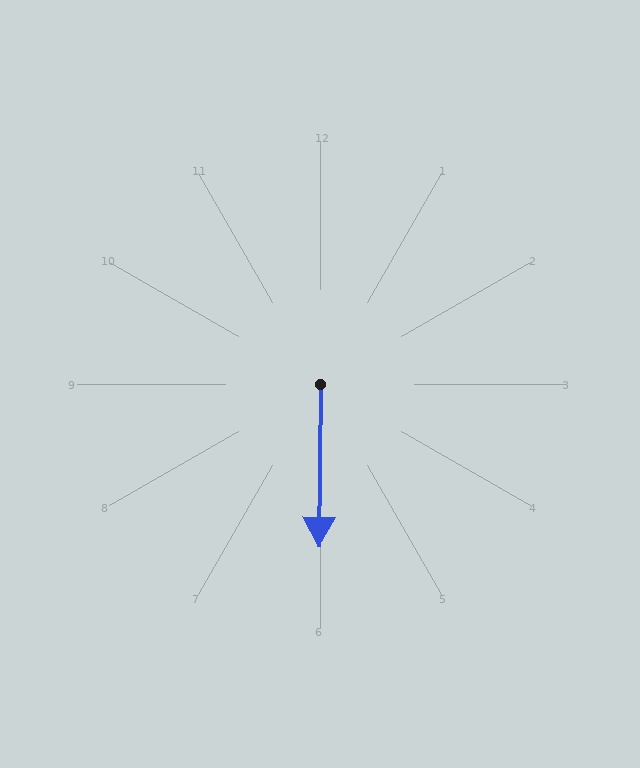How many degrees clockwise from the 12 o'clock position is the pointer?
Approximately 181 degrees.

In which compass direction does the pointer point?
South.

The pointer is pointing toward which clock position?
Roughly 6 o'clock.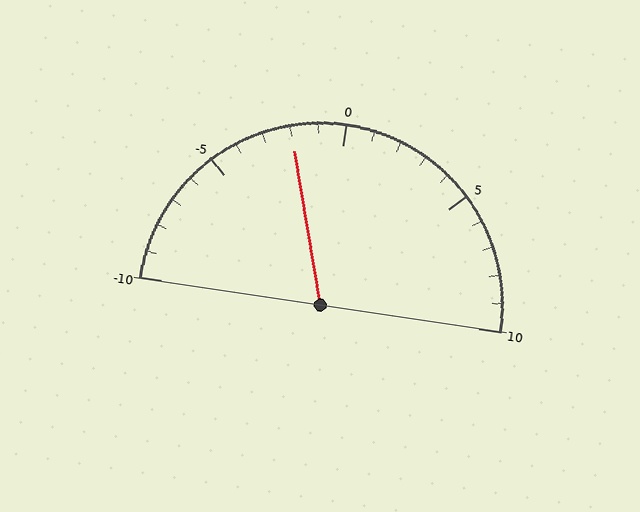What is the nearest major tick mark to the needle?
The nearest major tick mark is 0.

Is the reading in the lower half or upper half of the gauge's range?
The reading is in the lower half of the range (-10 to 10).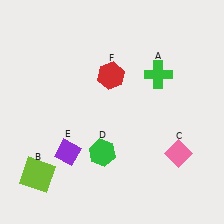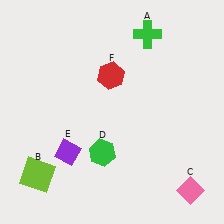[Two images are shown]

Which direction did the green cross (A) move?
The green cross (A) moved up.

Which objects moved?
The objects that moved are: the green cross (A), the pink diamond (C).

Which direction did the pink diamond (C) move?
The pink diamond (C) moved down.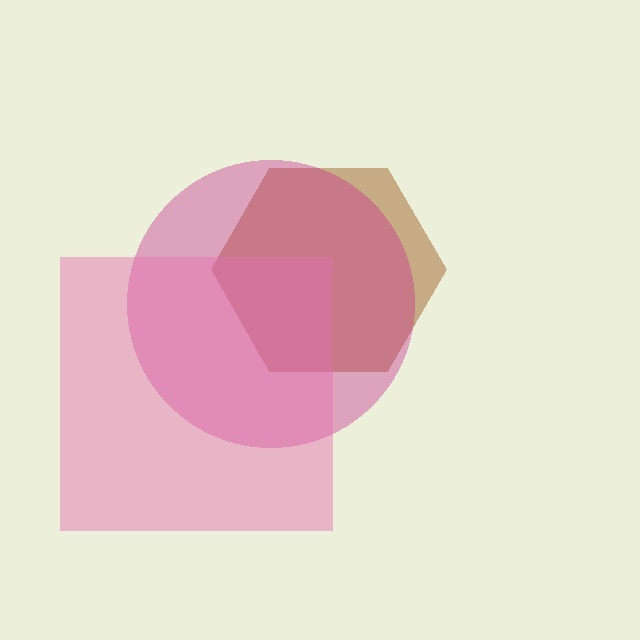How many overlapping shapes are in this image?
There are 3 overlapping shapes in the image.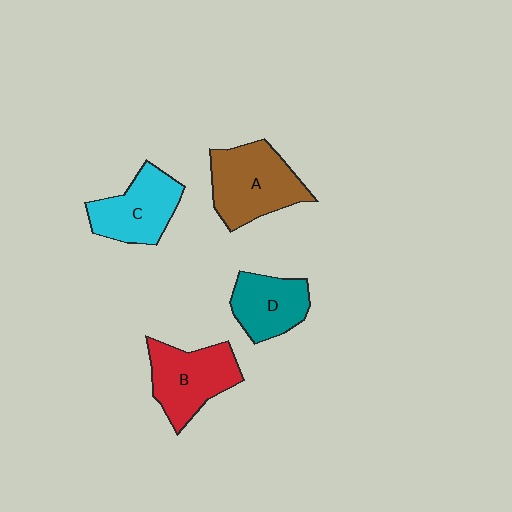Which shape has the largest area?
Shape A (brown).